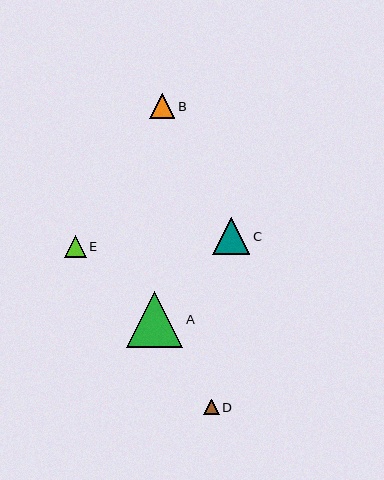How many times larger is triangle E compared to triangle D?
Triangle E is approximately 1.4 times the size of triangle D.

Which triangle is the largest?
Triangle A is the largest with a size of approximately 56 pixels.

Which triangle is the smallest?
Triangle D is the smallest with a size of approximately 16 pixels.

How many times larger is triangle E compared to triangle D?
Triangle E is approximately 1.4 times the size of triangle D.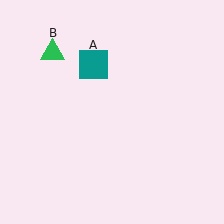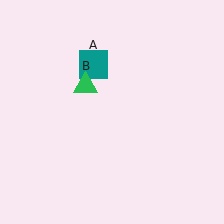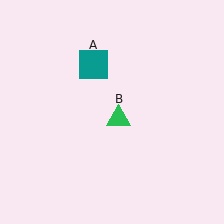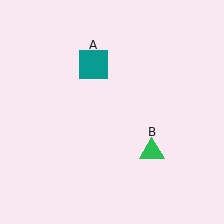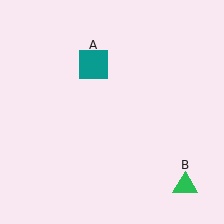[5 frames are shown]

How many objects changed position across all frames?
1 object changed position: green triangle (object B).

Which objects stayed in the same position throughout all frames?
Teal square (object A) remained stationary.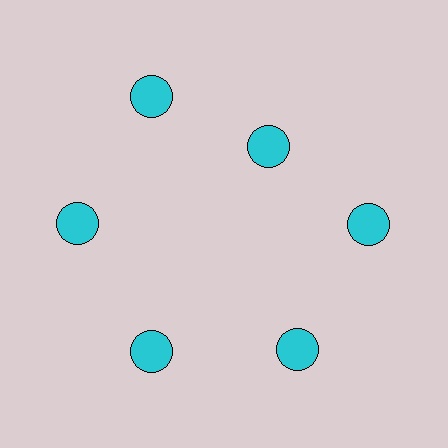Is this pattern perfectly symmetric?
No. The 6 cyan circles are arranged in a ring, but one element near the 1 o'clock position is pulled inward toward the center, breaking the 6-fold rotational symmetry.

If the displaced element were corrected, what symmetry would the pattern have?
It would have 6-fold rotational symmetry — the pattern would map onto itself every 60 degrees.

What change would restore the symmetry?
The symmetry would be restored by moving it outward, back onto the ring so that all 6 circles sit at equal angles and equal distance from the center.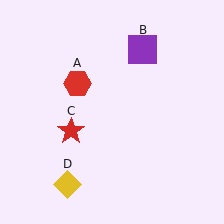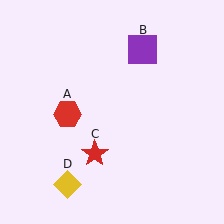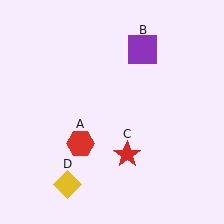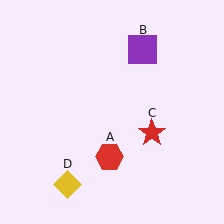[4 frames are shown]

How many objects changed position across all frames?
2 objects changed position: red hexagon (object A), red star (object C).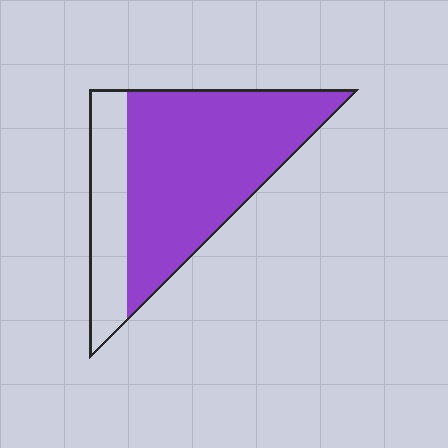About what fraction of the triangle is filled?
About three quarters (3/4).